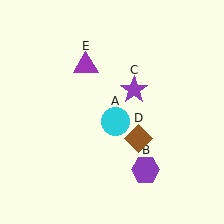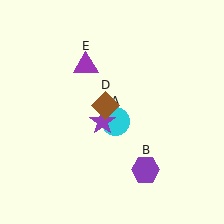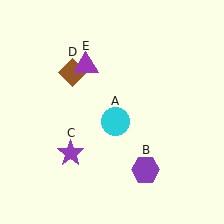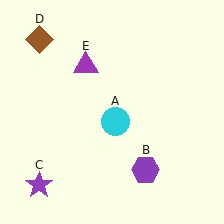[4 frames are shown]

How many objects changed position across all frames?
2 objects changed position: purple star (object C), brown diamond (object D).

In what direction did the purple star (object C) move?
The purple star (object C) moved down and to the left.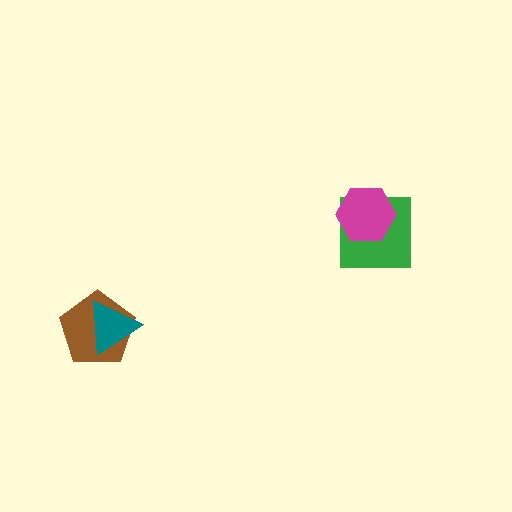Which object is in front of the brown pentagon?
The teal triangle is in front of the brown pentagon.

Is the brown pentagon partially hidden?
Yes, it is partially covered by another shape.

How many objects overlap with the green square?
1 object overlaps with the green square.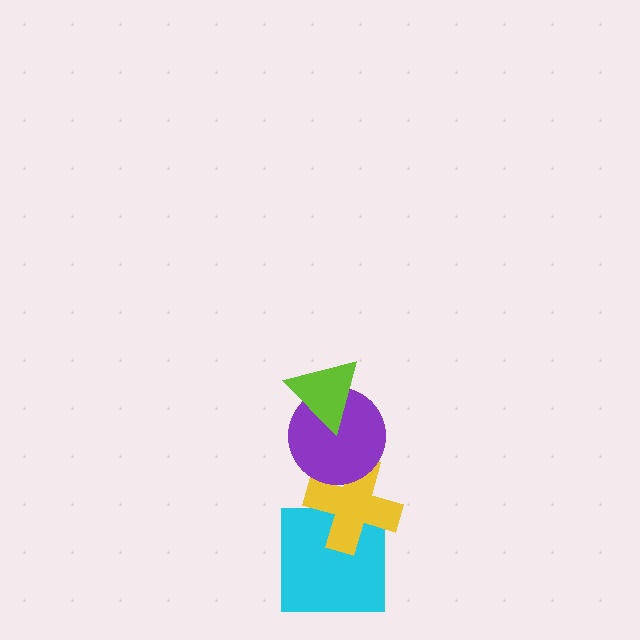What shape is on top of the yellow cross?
The purple circle is on top of the yellow cross.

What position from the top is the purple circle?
The purple circle is 2nd from the top.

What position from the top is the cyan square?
The cyan square is 4th from the top.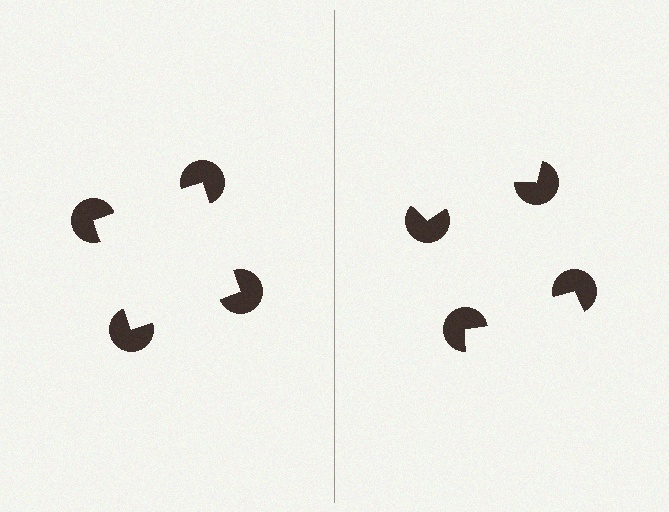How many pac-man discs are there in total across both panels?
8 — 4 on each side.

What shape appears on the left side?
An illusory square.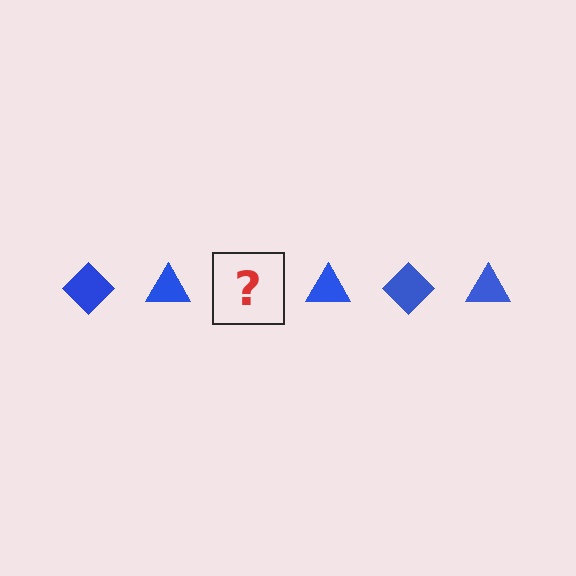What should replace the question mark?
The question mark should be replaced with a blue diamond.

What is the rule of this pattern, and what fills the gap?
The rule is that the pattern cycles through diamond, triangle shapes in blue. The gap should be filled with a blue diamond.